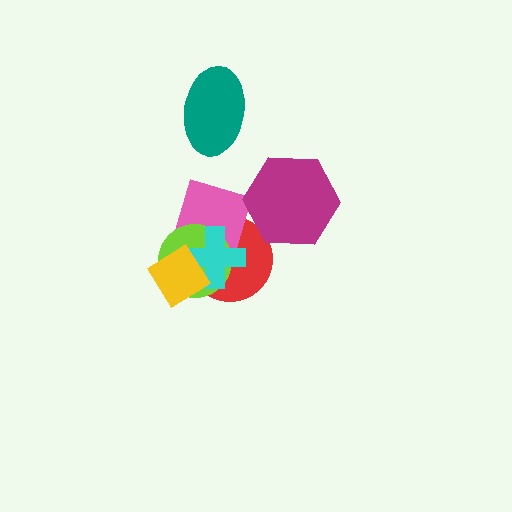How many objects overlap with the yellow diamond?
4 objects overlap with the yellow diamond.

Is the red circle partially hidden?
Yes, it is partially covered by another shape.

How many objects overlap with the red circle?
4 objects overlap with the red circle.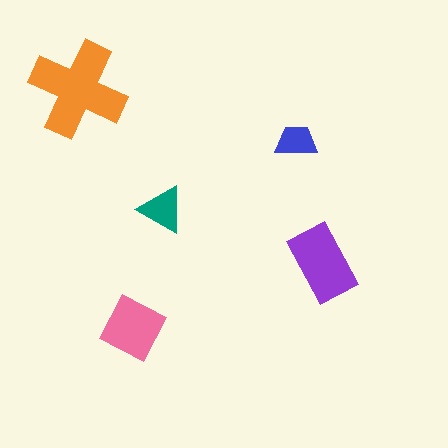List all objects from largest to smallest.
The orange cross, the purple rectangle, the pink square, the teal triangle, the blue trapezoid.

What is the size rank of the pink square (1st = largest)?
3rd.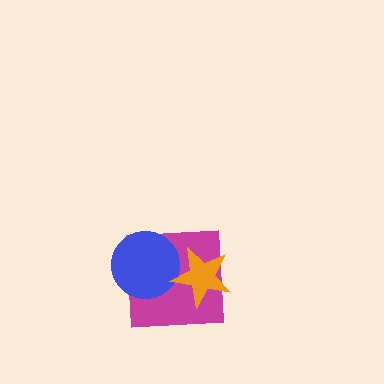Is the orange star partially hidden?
No, no other shape covers it.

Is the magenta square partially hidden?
Yes, it is partially covered by another shape.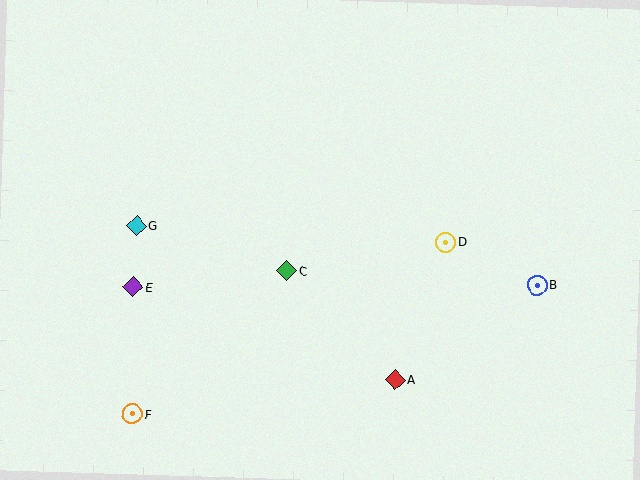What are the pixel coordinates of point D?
Point D is at (446, 242).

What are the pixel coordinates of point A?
Point A is at (395, 380).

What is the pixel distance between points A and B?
The distance between A and B is 171 pixels.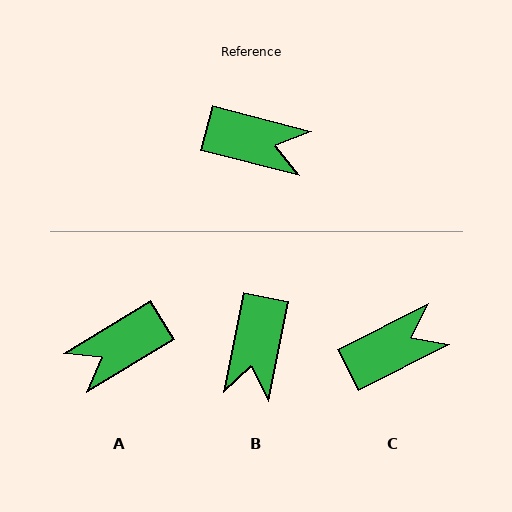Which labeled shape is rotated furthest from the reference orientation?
A, about 134 degrees away.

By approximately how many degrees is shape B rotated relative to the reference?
Approximately 87 degrees clockwise.